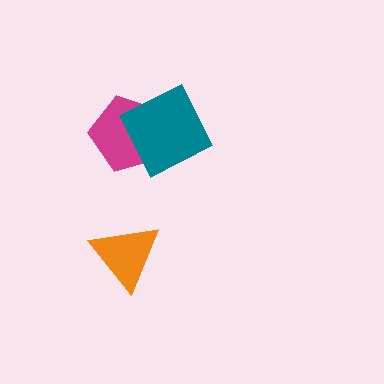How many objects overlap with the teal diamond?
1 object overlaps with the teal diamond.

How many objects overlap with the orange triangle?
0 objects overlap with the orange triangle.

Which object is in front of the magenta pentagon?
The teal diamond is in front of the magenta pentagon.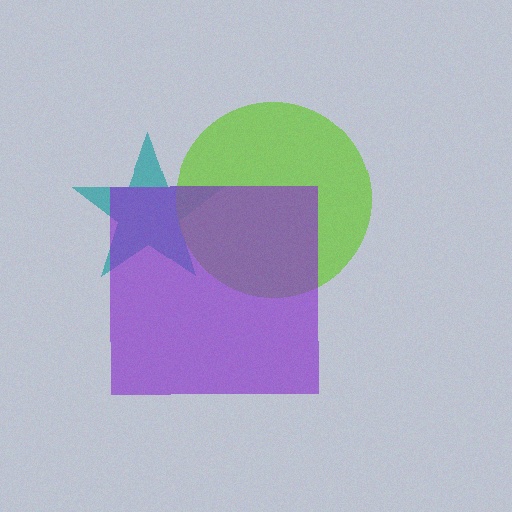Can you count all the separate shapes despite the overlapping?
Yes, there are 3 separate shapes.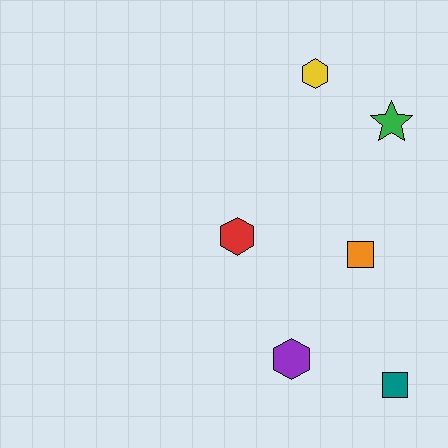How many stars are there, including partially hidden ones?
There is 1 star.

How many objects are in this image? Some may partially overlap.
There are 6 objects.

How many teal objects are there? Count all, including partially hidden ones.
There is 1 teal object.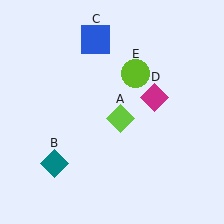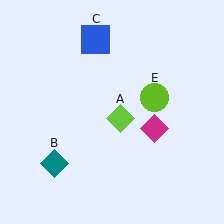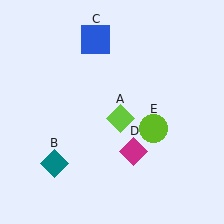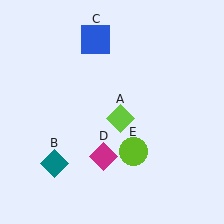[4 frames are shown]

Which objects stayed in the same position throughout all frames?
Lime diamond (object A) and teal diamond (object B) and blue square (object C) remained stationary.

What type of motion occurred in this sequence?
The magenta diamond (object D), lime circle (object E) rotated clockwise around the center of the scene.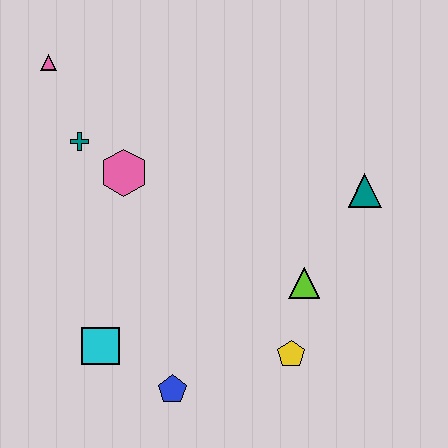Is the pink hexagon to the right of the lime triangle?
No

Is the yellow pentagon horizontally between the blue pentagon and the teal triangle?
Yes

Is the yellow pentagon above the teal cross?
No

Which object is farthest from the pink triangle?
The yellow pentagon is farthest from the pink triangle.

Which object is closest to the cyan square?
The blue pentagon is closest to the cyan square.